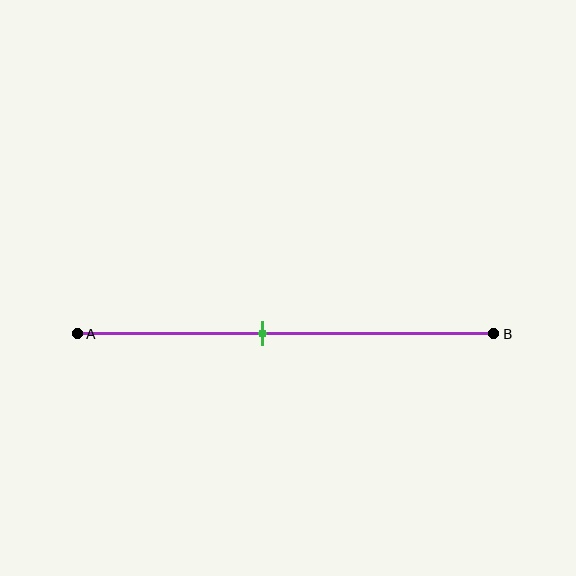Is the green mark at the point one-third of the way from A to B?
No, the mark is at about 45% from A, not at the 33% one-third point.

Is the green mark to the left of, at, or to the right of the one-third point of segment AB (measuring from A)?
The green mark is to the right of the one-third point of segment AB.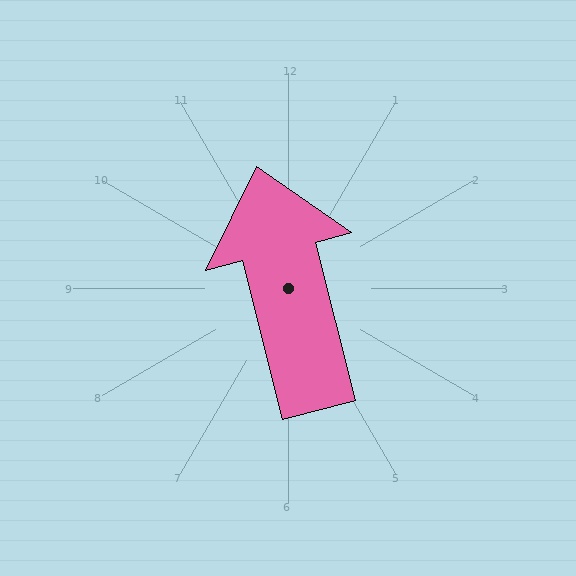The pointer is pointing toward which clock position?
Roughly 12 o'clock.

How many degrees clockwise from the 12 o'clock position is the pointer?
Approximately 346 degrees.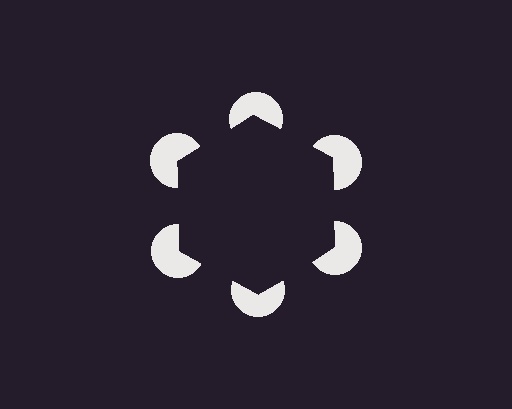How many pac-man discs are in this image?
There are 6 — one at each vertex of the illusory hexagon.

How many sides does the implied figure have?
6 sides.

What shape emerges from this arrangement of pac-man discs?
An illusory hexagon — its edges are inferred from the aligned wedge cuts in the pac-man discs, not physically drawn.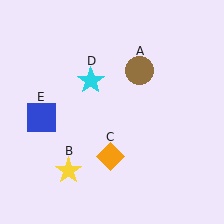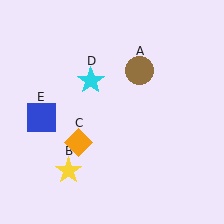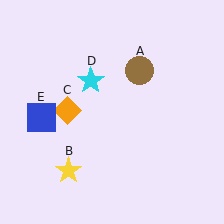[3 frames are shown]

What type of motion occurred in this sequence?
The orange diamond (object C) rotated clockwise around the center of the scene.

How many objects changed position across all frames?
1 object changed position: orange diamond (object C).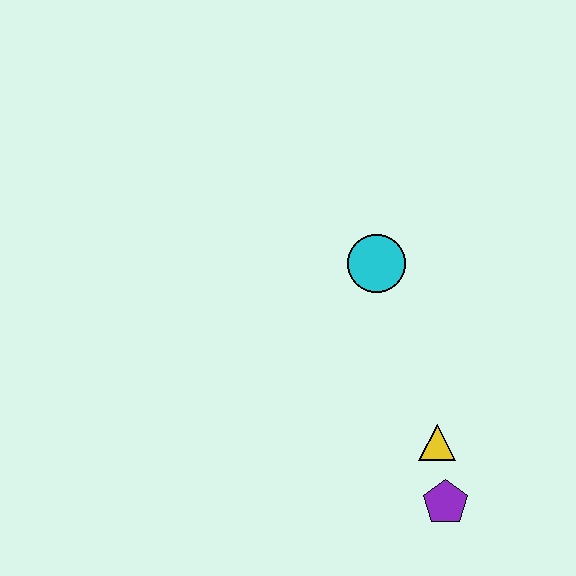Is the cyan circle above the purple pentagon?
Yes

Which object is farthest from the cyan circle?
The purple pentagon is farthest from the cyan circle.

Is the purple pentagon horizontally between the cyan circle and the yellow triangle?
No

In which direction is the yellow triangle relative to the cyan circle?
The yellow triangle is below the cyan circle.